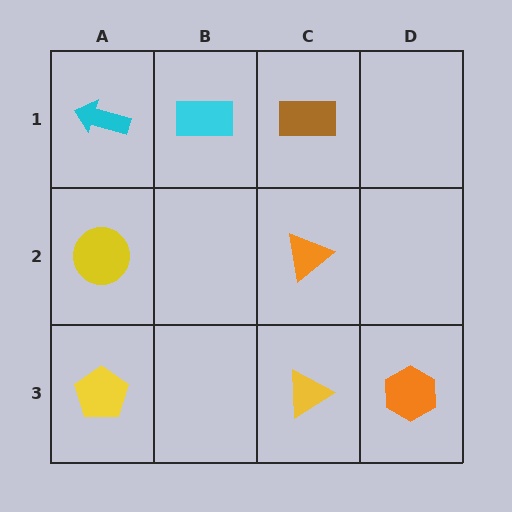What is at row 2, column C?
An orange triangle.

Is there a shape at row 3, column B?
No, that cell is empty.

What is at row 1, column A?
A cyan arrow.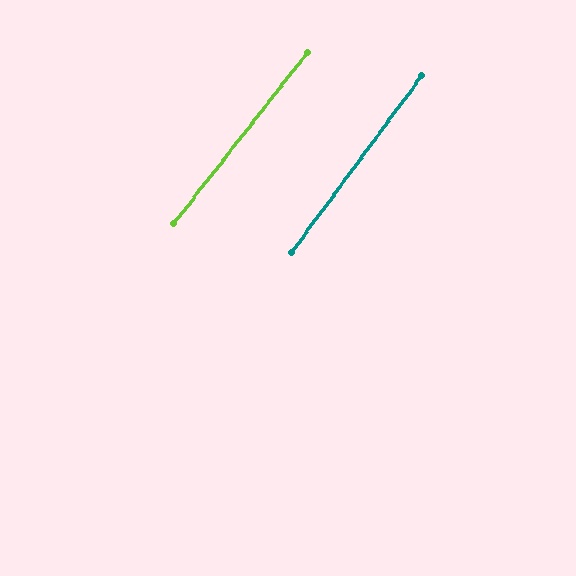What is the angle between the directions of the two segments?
Approximately 2 degrees.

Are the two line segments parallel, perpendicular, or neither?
Parallel — their directions differ by only 1.7°.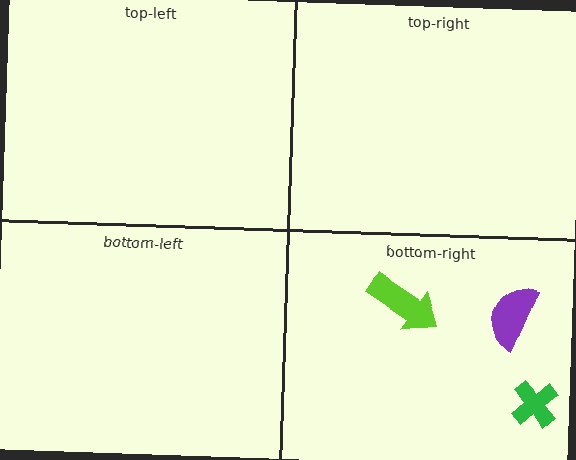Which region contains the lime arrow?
The bottom-right region.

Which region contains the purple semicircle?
The bottom-right region.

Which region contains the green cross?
The bottom-right region.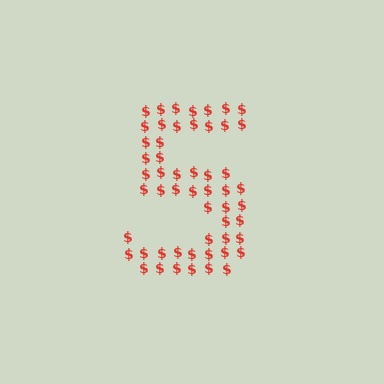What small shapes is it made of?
It is made of small dollar signs.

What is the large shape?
The large shape is the digit 5.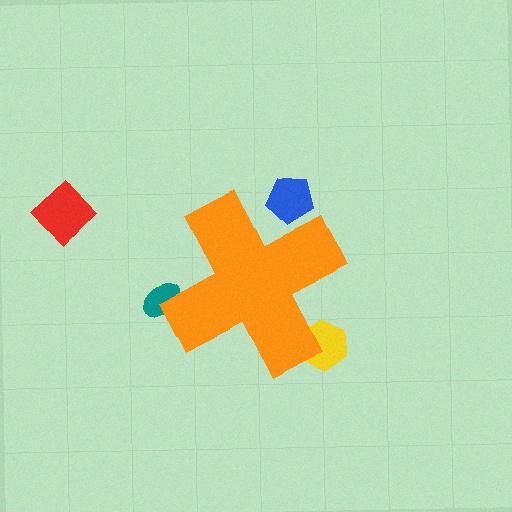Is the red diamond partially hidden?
No, the red diamond is fully visible.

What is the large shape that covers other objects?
An orange cross.